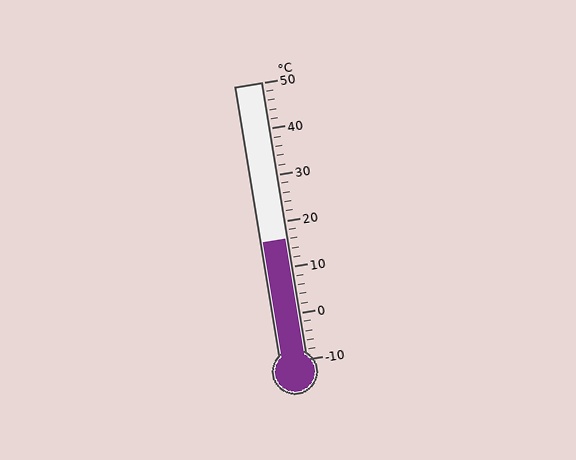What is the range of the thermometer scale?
The thermometer scale ranges from -10°C to 50°C.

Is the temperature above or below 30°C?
The temperature is below 30°C.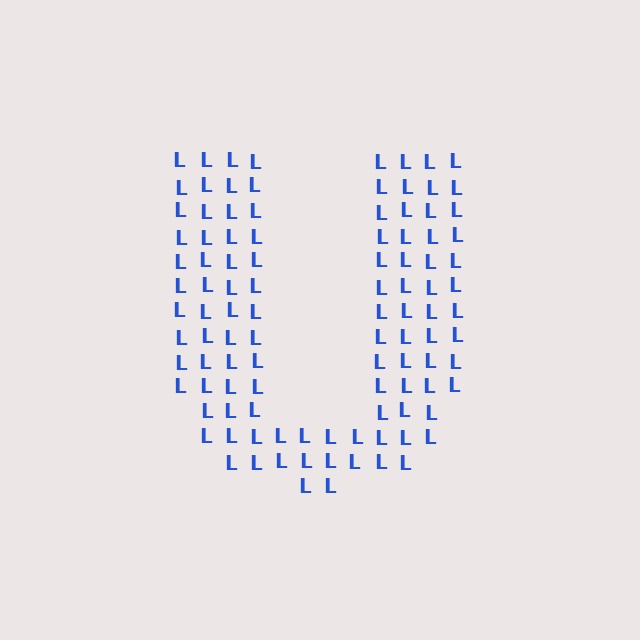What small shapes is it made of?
It is made of small letter L's.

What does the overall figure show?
The overall figure shows the letter U.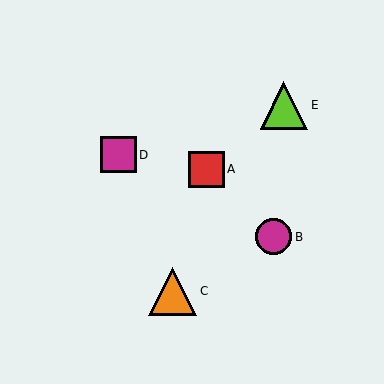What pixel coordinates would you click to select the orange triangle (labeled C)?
Click at (173, 291) to select the orange triangle C.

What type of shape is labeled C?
Shape C is an orange triangle.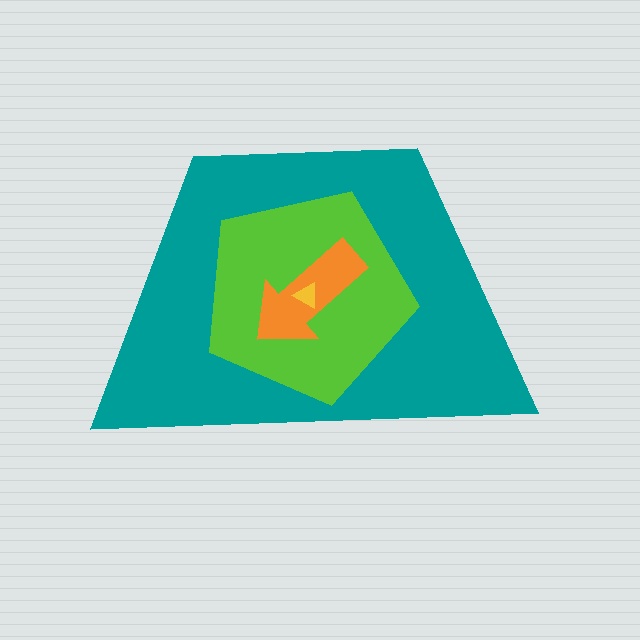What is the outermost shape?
The teal trapezoid.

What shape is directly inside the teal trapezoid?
The lime pentagon.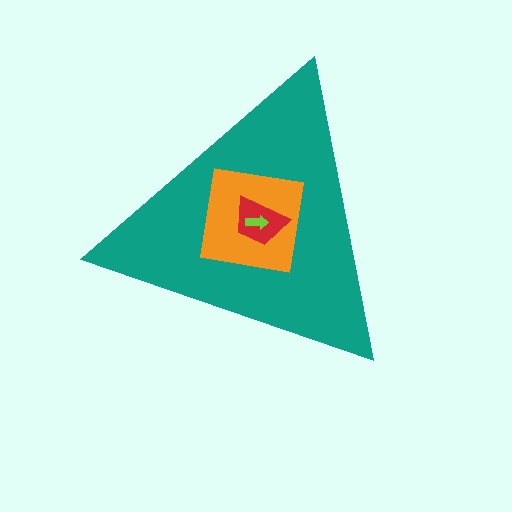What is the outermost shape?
The teal triangle.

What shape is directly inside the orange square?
The red trapezoid.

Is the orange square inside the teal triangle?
Yes.